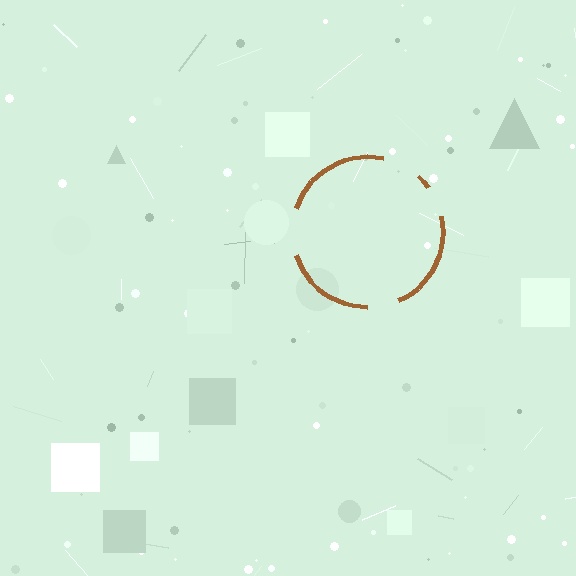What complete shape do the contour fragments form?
The contour fragments form a circle.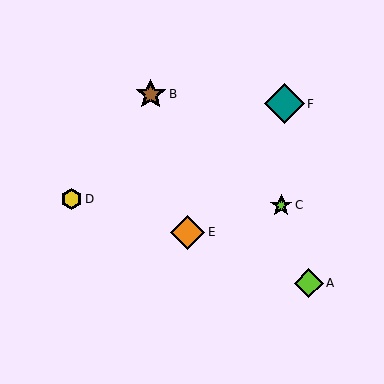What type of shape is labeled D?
Shape D is a yellow hexagon.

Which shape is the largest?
The teal diamond (labeled F) is the largest.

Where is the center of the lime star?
The center of the lime star is at (281, 205).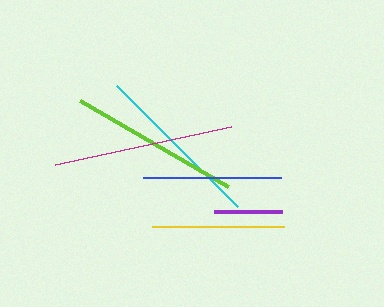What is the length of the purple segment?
The purple segment is approximately 69 pixels long.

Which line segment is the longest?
The magenta line is the longest at approximately 181 pixels.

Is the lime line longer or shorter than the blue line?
The lime line is longer than the blue line.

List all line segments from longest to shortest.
From longest to shortest: magenta, cyan, lime, blue, yellow, purple.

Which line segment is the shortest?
The purple line is the shortest at approximately 69 pixels.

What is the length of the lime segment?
The lime segment is approximately 171 pixels long.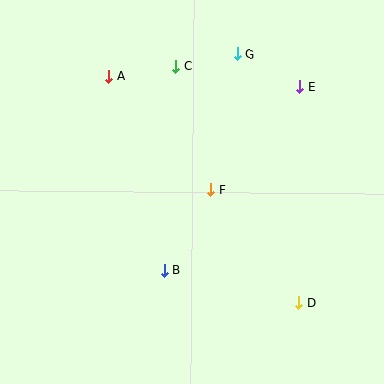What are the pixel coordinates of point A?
Point A is at (109, 76).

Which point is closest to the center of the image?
Point F at (211, 190) is closest to the center.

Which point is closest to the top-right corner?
Point E is closest to the top-right corner.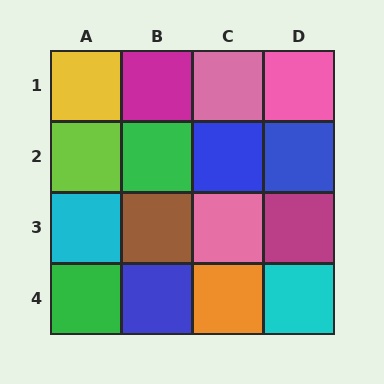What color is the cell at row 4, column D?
Cyan.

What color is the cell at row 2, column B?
Green.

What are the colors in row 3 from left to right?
Cyan, brown, pink, magenta.